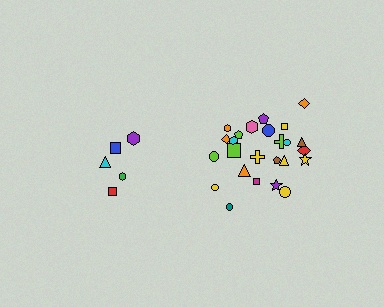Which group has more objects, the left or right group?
The right group.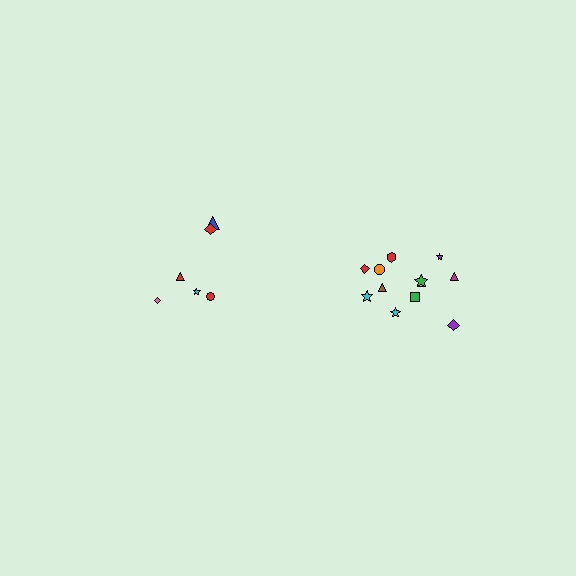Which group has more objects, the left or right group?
The right group.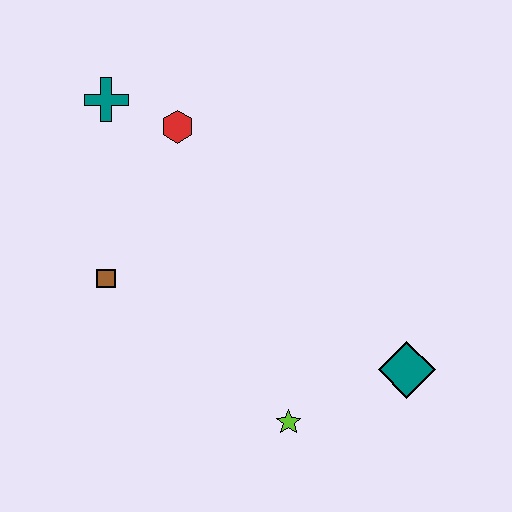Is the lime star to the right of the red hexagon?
Yes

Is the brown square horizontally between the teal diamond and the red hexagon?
No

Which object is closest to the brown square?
The red hexagon is closest to the brown square.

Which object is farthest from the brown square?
The teal diamond is farthest from the brown square.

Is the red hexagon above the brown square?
Yes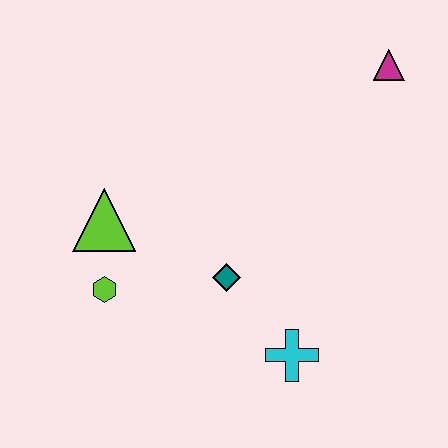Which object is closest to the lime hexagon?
The lime triangle is closest to the lime hexagon.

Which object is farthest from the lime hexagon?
The magenta triangle is farthest from the lime hexagon.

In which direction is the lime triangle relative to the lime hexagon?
The lime triangle is above the lime hexagon.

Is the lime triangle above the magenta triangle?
No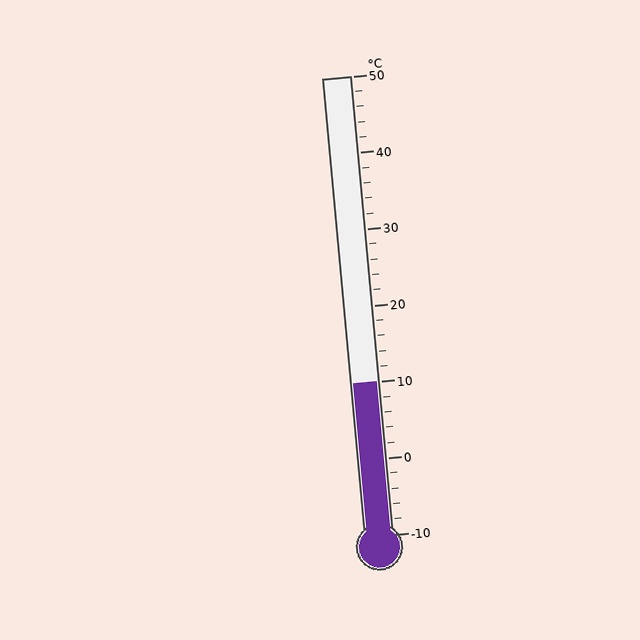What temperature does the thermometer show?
The thermometer shows approximately 10°C.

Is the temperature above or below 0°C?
The temperature is above 0°C.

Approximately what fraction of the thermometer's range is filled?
The thermometer is filled to approximately 35% of its range.